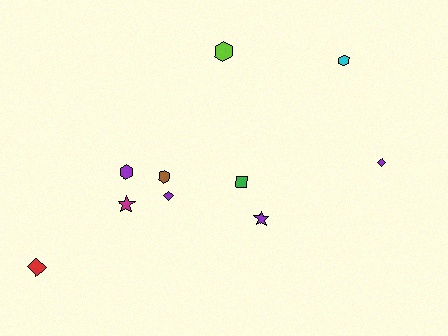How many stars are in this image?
There are 2 stars.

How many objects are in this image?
There are 10 objects.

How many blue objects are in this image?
There are no blue objects.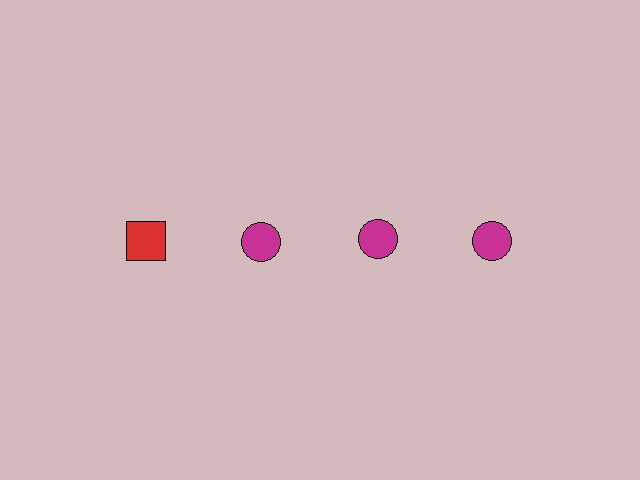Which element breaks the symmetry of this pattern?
The red square in the top row, leftmost column breaks the symmetry. All other shapes are magenta circles.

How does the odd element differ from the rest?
It differs in both color (red instead of magenta) and shape (square instead of circle).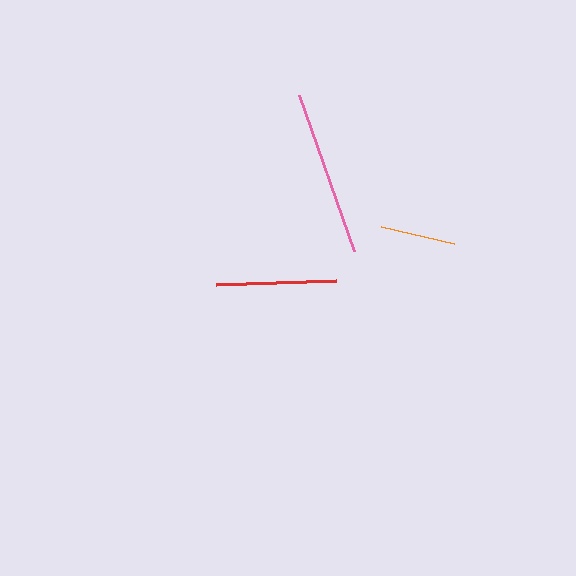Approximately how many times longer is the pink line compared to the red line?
The pink line is approximately 1.4 times the length of the red line.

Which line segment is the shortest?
The orange line is the shortest at approximately 75 pixels.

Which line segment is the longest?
The pink line is the longest at approximately 166 pixels.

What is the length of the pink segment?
The pink segment is approximately 166 pixels long.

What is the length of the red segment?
The red segment is approximately 119 pixels long.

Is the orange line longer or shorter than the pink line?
The pink line is longer than the orange line.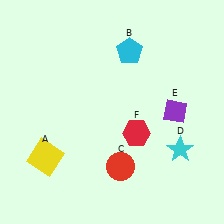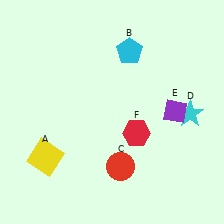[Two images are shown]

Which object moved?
The cyan star (D) moved up.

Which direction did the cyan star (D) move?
The cyan star (D) moved up.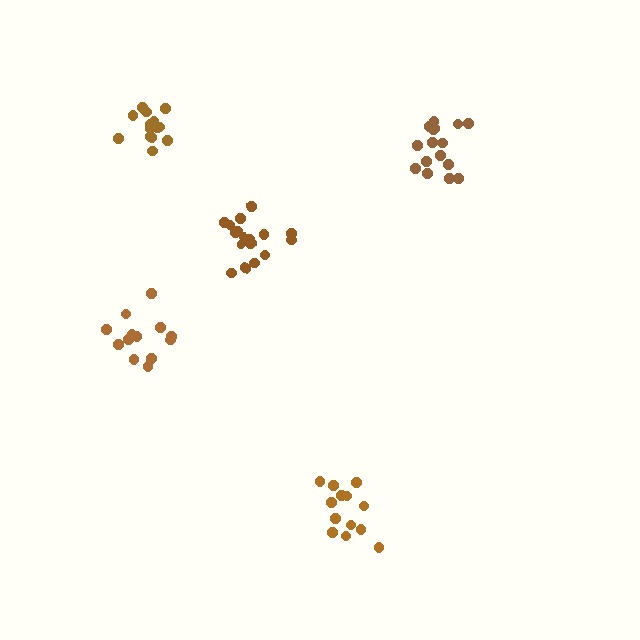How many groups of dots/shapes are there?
There are 5 groups.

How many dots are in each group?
Group 1: 13 dots, Group 2: 13 dots, Group 3: 16 dots, Group 4: 14 dots, Group 5: 17 dots (73 total).